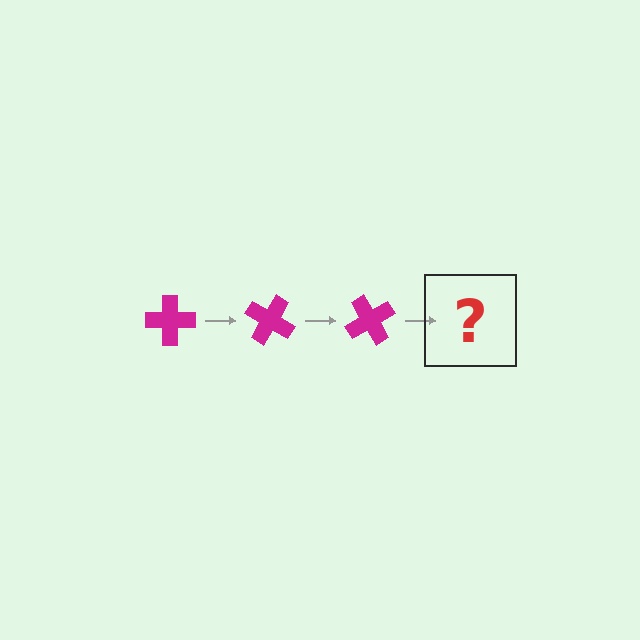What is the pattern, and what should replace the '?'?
The pattern is that the cross rotates 30 degrees each step. The '?' should be a magenta cross rotated 90 degrees.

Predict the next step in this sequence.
The next step is a magenta cross rotated 90 degrees.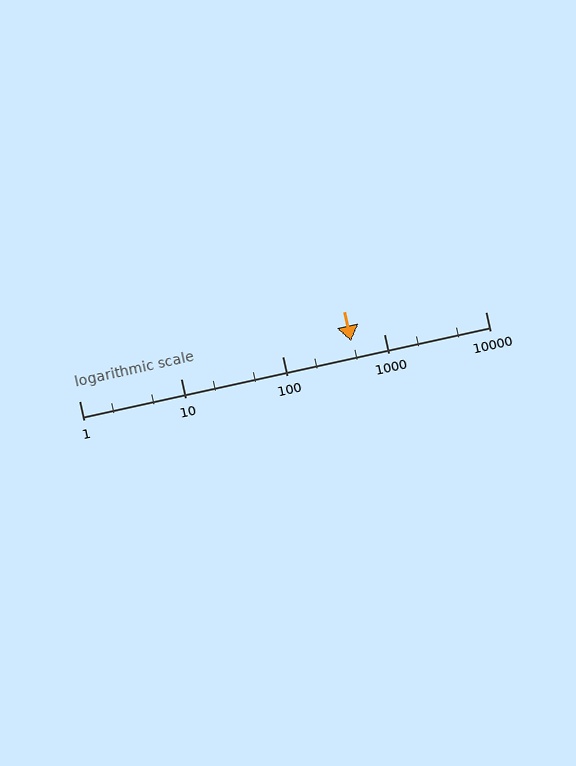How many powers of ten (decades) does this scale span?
The scale spans 4 decades, from 1 to 10000.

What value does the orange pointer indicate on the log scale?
The pointer indicates approximately 480.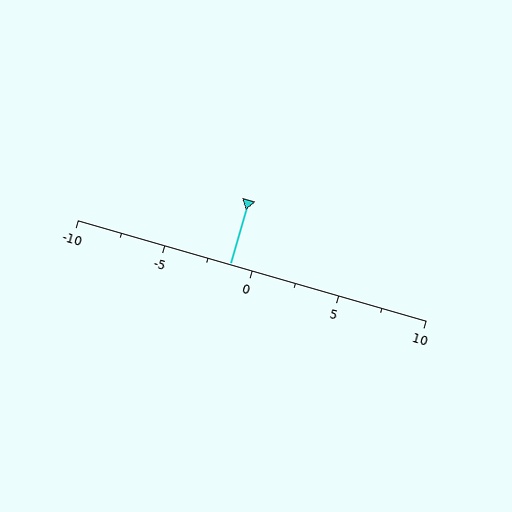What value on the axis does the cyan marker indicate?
The marker indicates approximately -1.2.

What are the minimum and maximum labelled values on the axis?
The axis runs from -10 to 10.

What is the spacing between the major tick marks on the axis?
The major ticks are spaced 5 apart.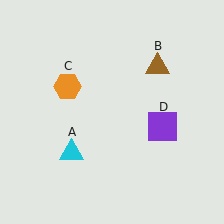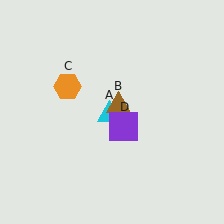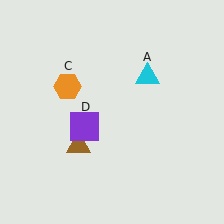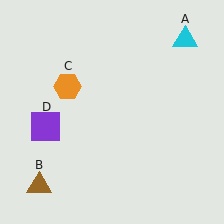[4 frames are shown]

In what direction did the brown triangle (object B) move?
The brown triangle (object B) moved down and to the left.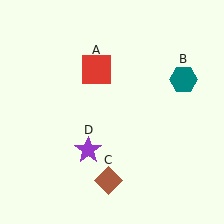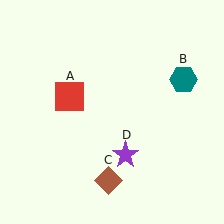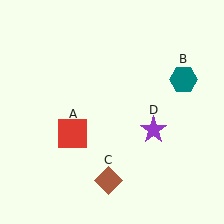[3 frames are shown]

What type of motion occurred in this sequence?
The red square (object A), purple star (object D) rotated counterclockwise around the center of the scene.